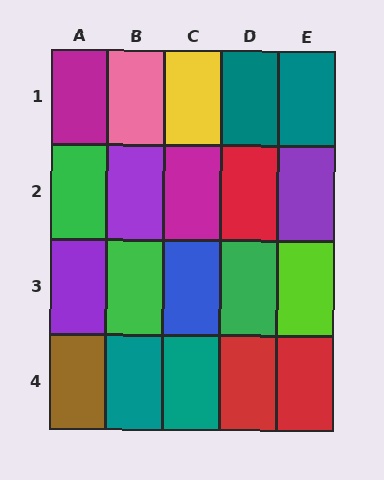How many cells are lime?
1 cell is lime.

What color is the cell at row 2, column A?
Green.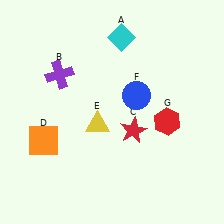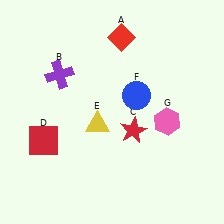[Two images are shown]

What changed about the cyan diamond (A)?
In Image 1, A is cyan. In Image 2, it changed to red.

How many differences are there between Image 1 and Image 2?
There are 3 differences between the two images.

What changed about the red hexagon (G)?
In Image 1, G is red. In Image 2, it changed to pink.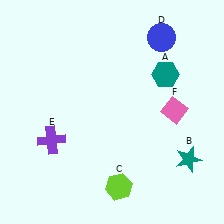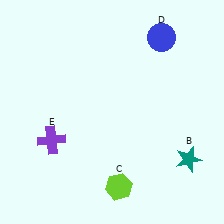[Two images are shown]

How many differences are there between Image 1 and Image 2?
There are 2 differences between the two images.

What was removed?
The pink diamond (F), the teal hexagon (A) were removed in Image 2.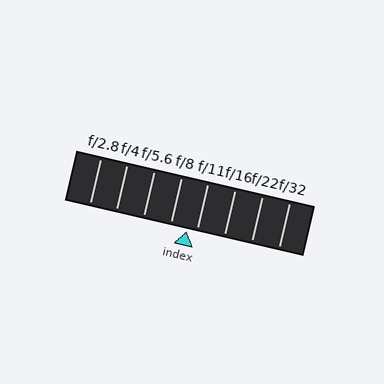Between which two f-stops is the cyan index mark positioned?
The index mark is between f/8 and f/11.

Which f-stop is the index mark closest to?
The index mark is closest to f/11.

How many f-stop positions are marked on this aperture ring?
There are 8 f-stop positions marked.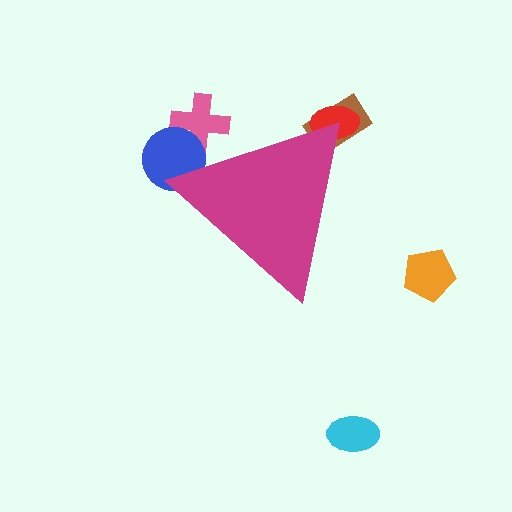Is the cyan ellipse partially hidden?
No, the cyan ellipse is fully visible.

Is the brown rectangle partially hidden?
Yes, the brown rectangle is partially hidden behind the magenta triangle.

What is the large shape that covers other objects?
A magenta triangle.